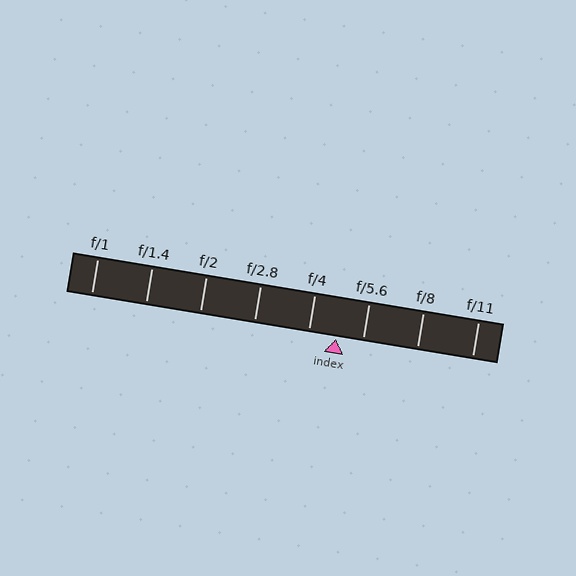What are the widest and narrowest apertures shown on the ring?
The widest aperture shown is f/1 and the narrowest is f/11.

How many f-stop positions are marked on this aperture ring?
There are 8 f-stop positions marked.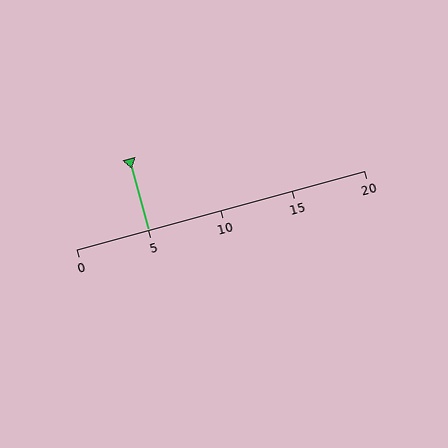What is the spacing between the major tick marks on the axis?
The major ticks are spaced 5 apart.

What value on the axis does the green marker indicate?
The marker indicates approximately 5.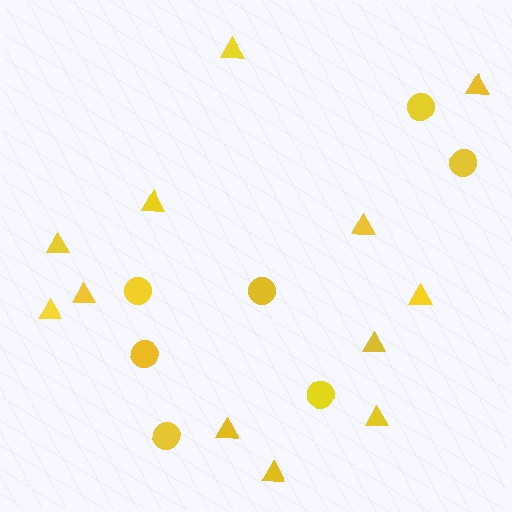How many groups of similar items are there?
There are 2 groups: one group of circles (7) and one group of triangles (12).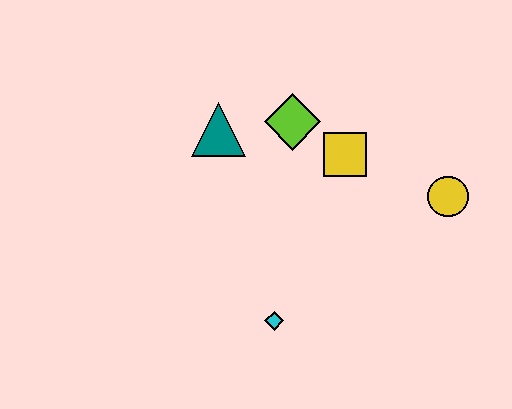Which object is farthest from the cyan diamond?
The yellow circle is farthest from the cyan diamond.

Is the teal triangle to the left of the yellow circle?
Yes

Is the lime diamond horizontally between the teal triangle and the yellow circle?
Yes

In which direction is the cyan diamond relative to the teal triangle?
The cyan diamond is below the teal triangle.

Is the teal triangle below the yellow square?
No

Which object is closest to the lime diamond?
The yellow square is closest to the lime diamond.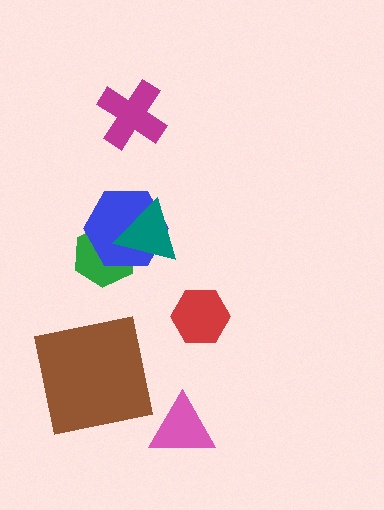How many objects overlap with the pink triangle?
0 objects overlap with the pink triangle.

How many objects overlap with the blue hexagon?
2 objects overlap with the blue hexagon.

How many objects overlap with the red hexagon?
0 objects overlap with the red hexagon.